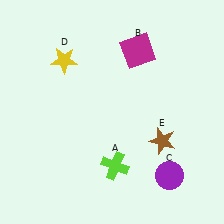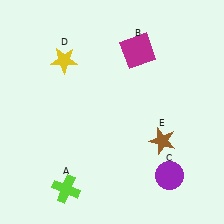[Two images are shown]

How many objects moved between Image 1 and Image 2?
1 object moved between the two images.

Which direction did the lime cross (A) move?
The lime cross (A) moved left.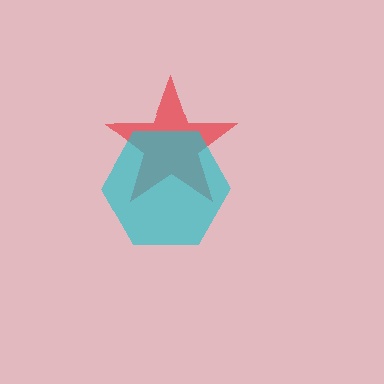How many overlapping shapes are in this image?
There are 2 overlapping shapes in the image.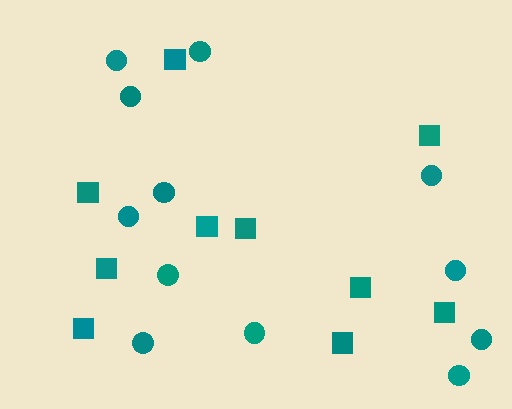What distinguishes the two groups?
There are 2 groups: one group of circles (12) and one group of squares (10).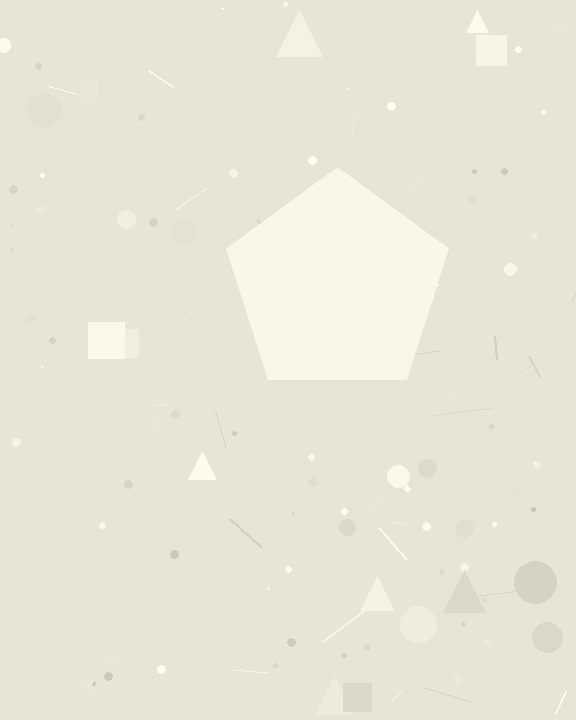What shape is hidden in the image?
A pentagon is hidden in the image.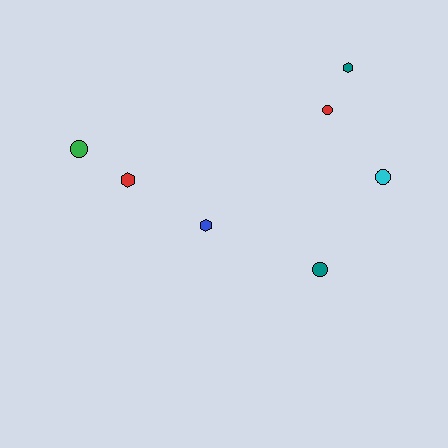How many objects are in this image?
There are 7 objects.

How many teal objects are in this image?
There are 2 teal objects.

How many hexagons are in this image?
There are 3 hexagons.